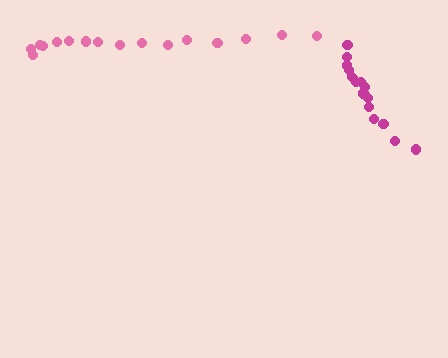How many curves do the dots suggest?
There are 2 distinct paths.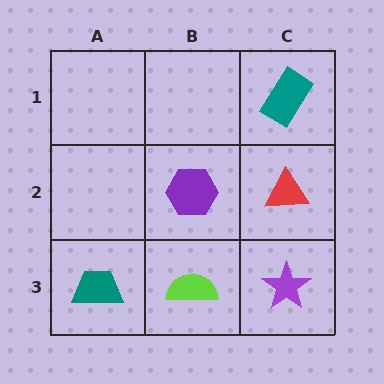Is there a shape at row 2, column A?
No, that cell is empty.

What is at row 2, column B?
A purple hexagon.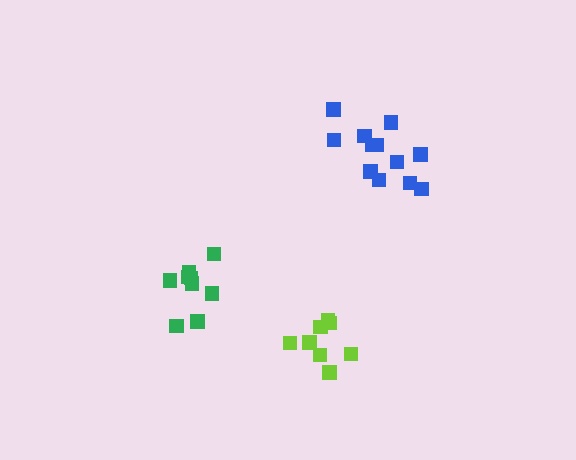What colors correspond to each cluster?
The clusters are colored: blue, green, lime.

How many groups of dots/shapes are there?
There are 3 groups.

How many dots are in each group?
Group 1: 12 dots, Group 2: 9 dots, Group 3: 8 dots (29 total).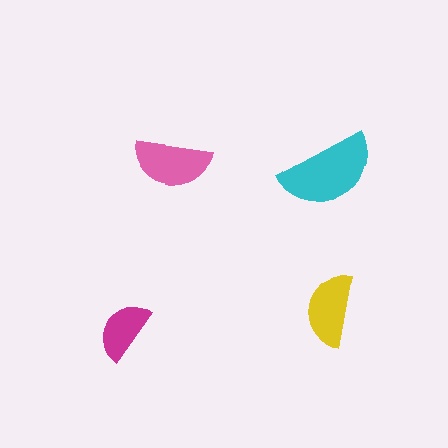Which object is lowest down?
The magenta semicircle is bottommost.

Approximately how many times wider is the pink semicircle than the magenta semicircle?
About 1.5 times wider.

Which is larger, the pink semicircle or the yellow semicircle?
The pink one.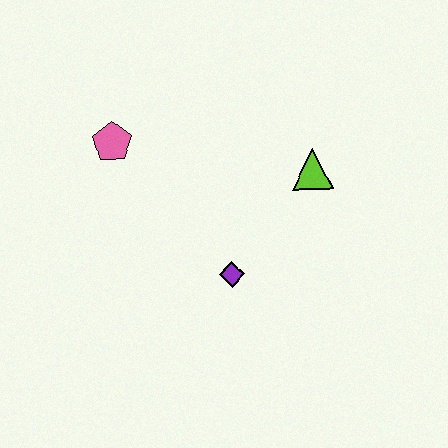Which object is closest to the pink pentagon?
The purple diamond is closest to the pink pentagon.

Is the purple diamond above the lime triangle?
No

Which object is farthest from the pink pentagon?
The lime triangle is farthest from the pink pentagon.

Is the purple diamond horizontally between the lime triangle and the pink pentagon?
Yes